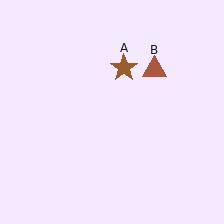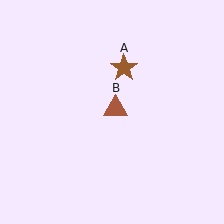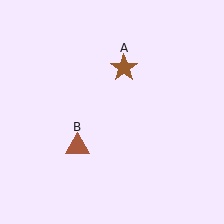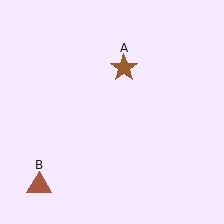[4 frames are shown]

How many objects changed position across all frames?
1 object changed position: brown triangle (object B).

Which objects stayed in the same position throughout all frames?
Brown star (object A) remained stationary.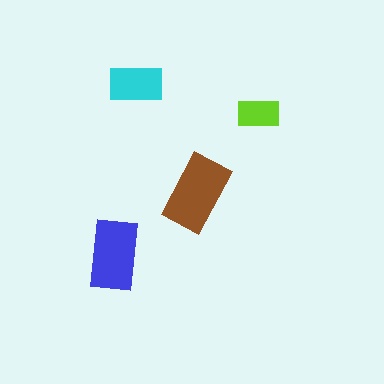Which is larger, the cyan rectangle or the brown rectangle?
The brown one.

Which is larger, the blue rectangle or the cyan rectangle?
The blue one.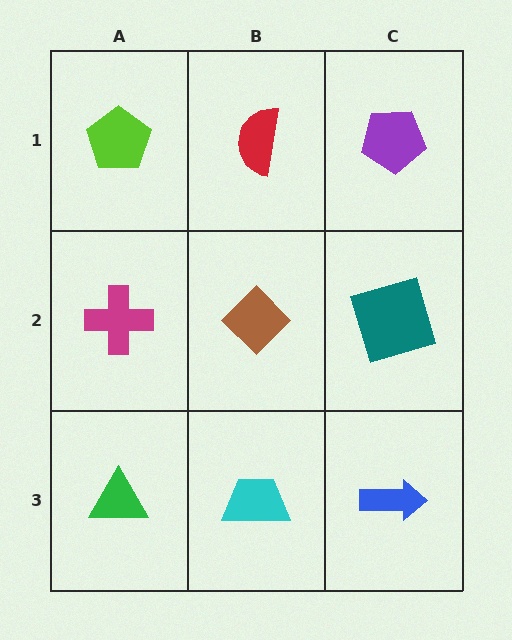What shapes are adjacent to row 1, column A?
A magenta cross (row 2, column A), a red semicircle (row 1, column B).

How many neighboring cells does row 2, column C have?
3.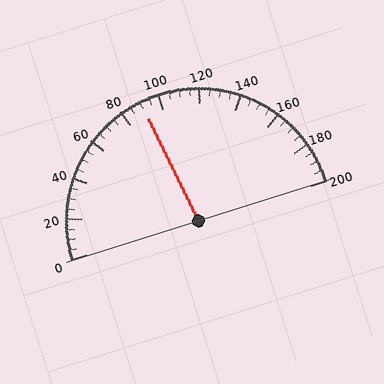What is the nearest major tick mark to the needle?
The nearest major tick mark is 80.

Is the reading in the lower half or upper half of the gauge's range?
The reading is in the lower half of the range (0 to 200).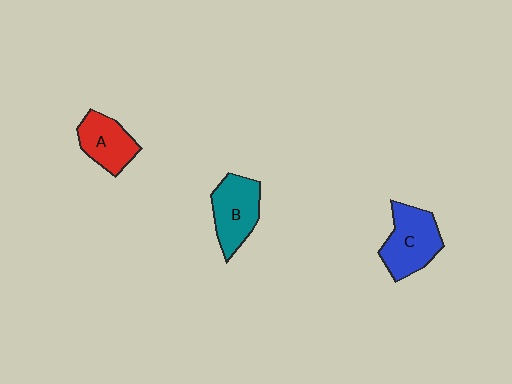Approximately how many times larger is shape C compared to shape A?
Approximately 1.3 times.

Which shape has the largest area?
Shape C (blue).